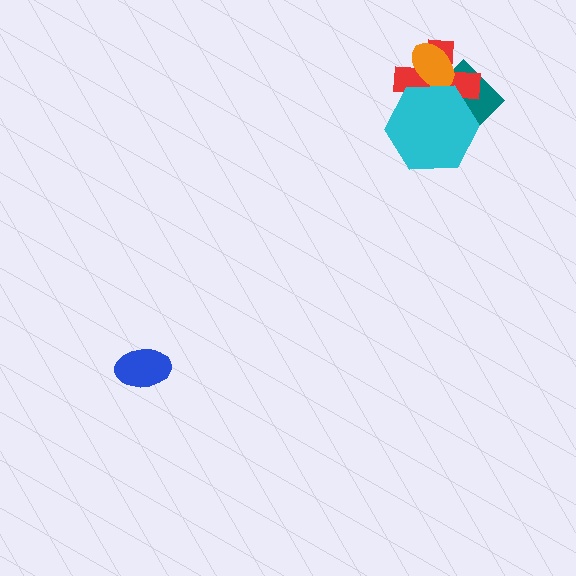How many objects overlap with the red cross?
3 objects overlap with the red cross.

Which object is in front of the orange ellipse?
The cyan hexagon is in front of the orange ellipse.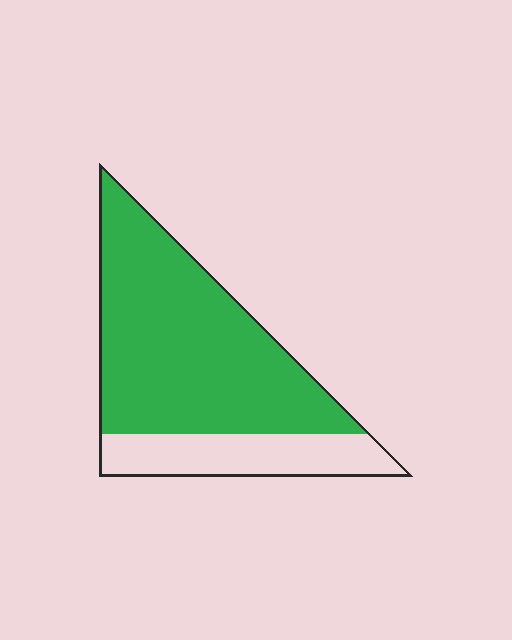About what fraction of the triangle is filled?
About three quarters (3/4).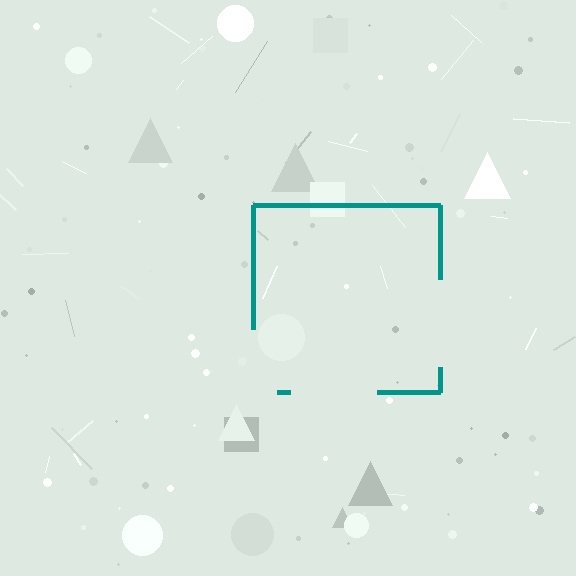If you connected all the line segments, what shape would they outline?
They would outline a square.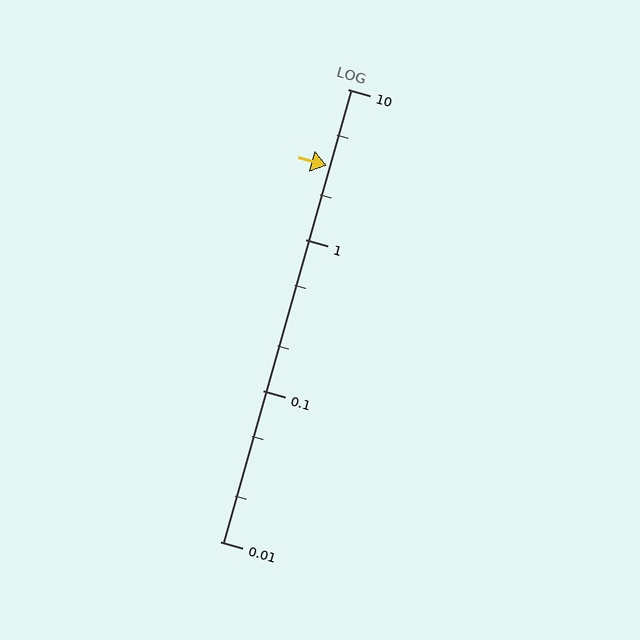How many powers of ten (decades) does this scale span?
The scale spans 3 decades, from 0.01 to 10.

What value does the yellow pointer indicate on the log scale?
The pointer indicates approximately 3.1.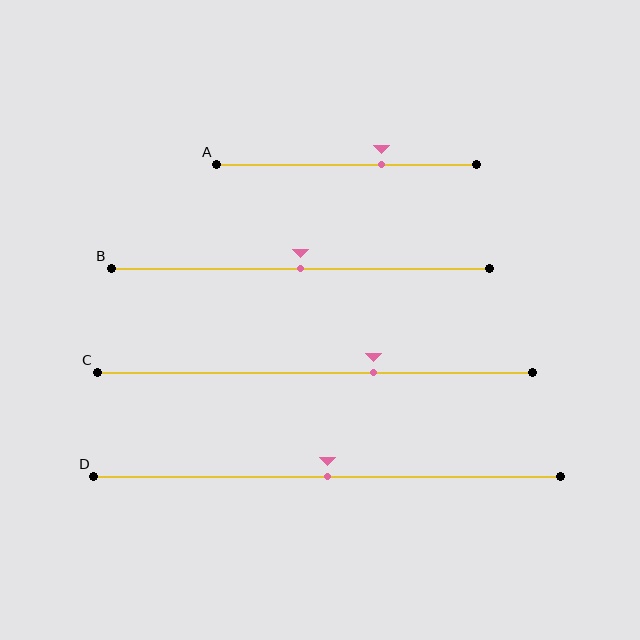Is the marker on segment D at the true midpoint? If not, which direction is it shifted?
Yes, the marker on segment D is at the true midpoint.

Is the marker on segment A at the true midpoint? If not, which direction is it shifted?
No, the marker on segment A is shifted to the right by about 14% of the segment length.